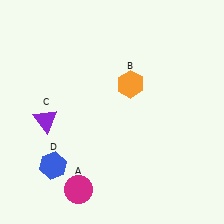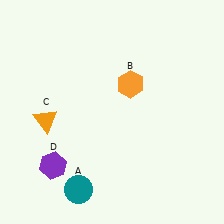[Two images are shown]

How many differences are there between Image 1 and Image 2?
There are 3 differences between the two images.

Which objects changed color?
A changed from magenta to teal. C changed from purple to orange. D changed from blue to purple.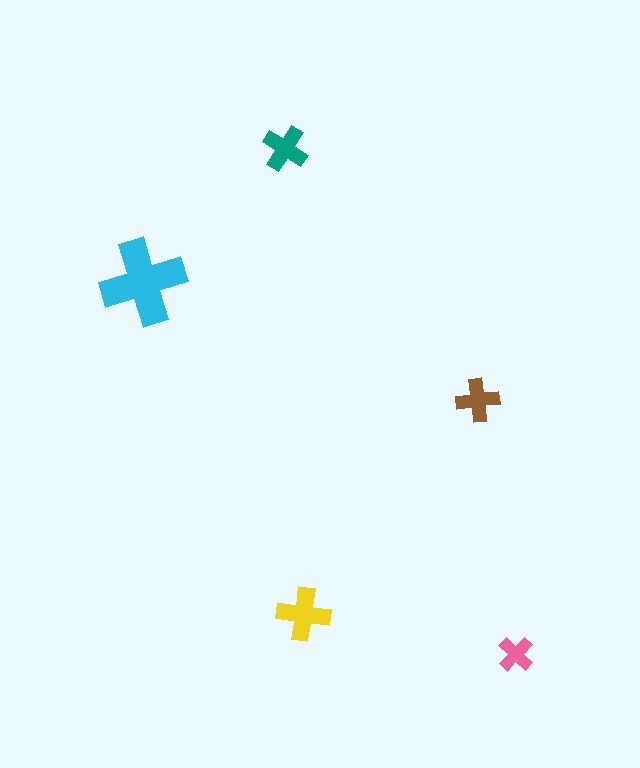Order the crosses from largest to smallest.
the cyan one, the yellow one, the teal one, the brown one, the pink one.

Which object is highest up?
The teal cross is topmost.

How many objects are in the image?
There are 5 objects in the image.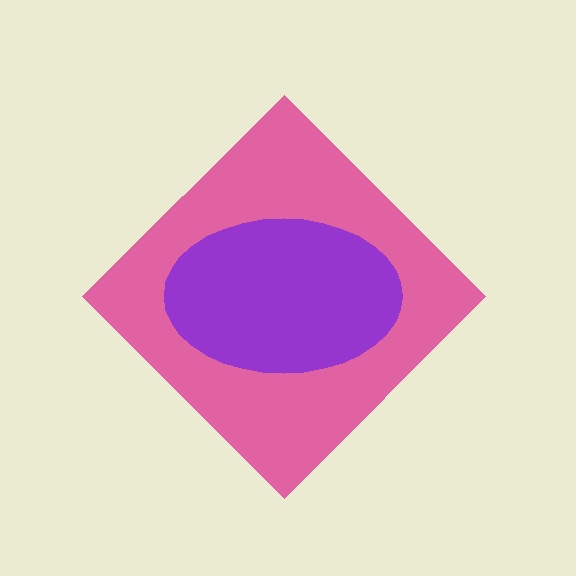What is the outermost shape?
The pink diamond.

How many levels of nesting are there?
2.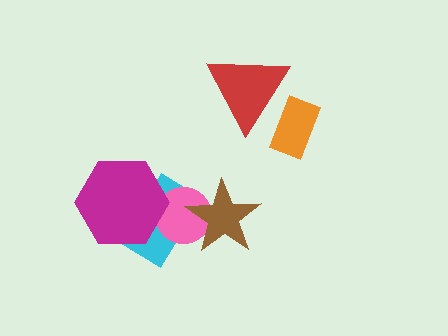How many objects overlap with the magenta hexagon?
2 objects overlap with the magenta hexagon.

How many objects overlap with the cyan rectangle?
3 objects overlap with the cyan rectangle.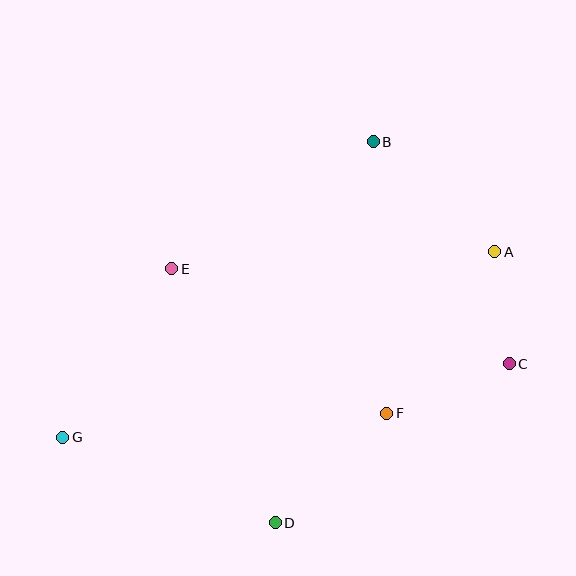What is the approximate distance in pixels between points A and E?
The distance between A and E is approximately 324 pixels.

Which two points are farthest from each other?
Points A and G are farthest from each other.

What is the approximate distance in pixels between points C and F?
The distance between C and F is approximately 132 pixels.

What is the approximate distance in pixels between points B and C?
The distance between B and C is approximately 260 pixels.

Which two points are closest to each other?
Points A and C are closest to each other.